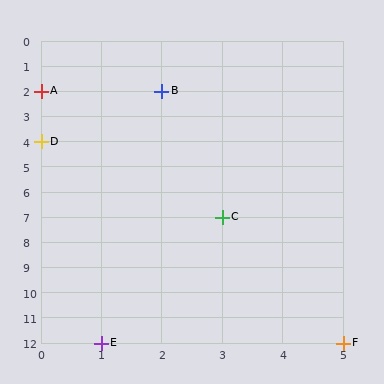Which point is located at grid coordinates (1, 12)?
Point E is at (1, 12).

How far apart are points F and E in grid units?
Points F and E are 4 columns apart.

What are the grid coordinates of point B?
Point B is at grid coordinates (2, 2).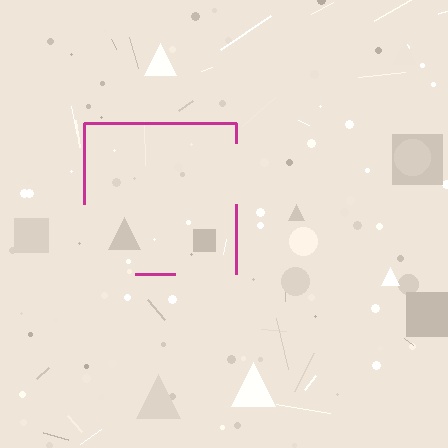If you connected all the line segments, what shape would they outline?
They would outline a square.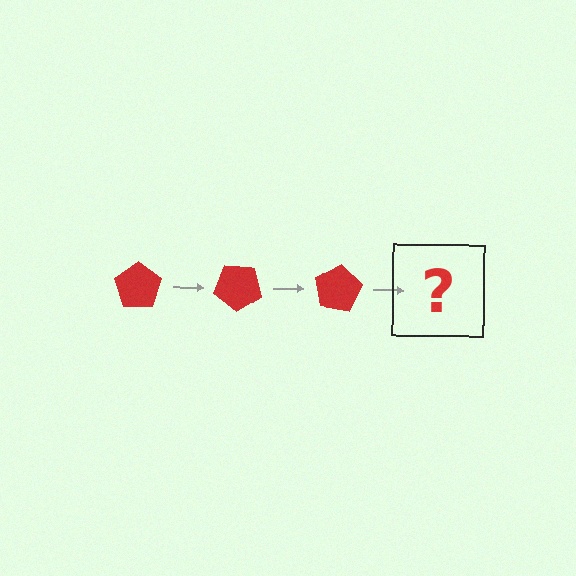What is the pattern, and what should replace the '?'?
The pattern is that the pentagon rotates 40 degrees each step. The '?' should be a red pentagon rotated 120 degrees.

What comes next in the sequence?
The next element should be a red pentagon rotated 120 degrees.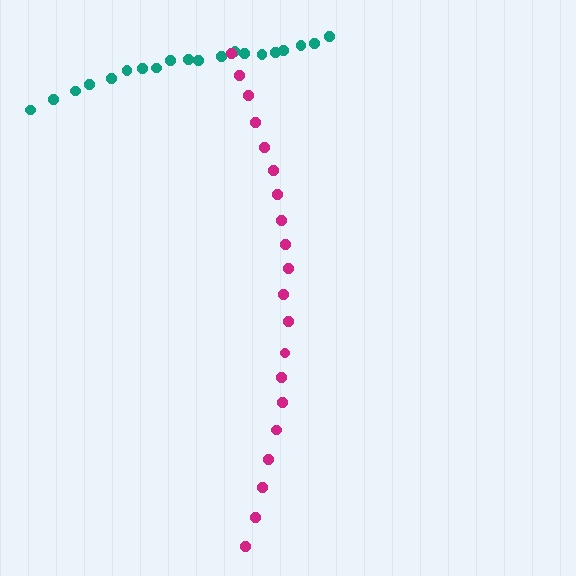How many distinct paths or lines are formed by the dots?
There are 2 distinct paths.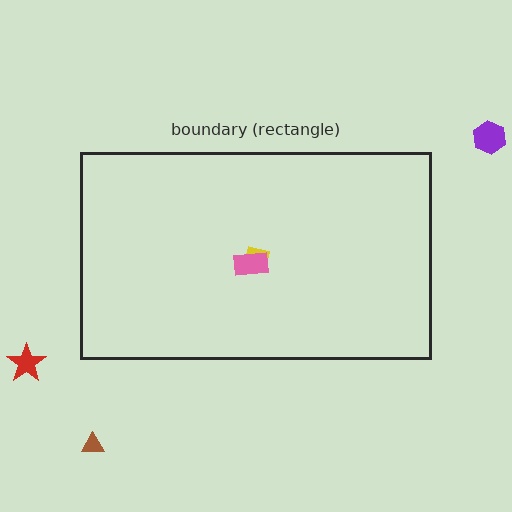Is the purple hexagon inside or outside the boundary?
Outside.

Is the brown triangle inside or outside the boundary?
Outside.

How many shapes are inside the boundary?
2 inside, 3 outside.